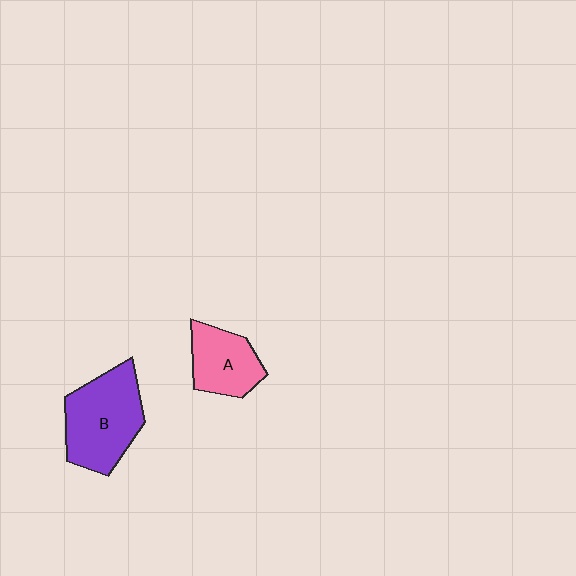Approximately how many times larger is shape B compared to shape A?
Approximately 1.5 times.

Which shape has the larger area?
Shape B (purple).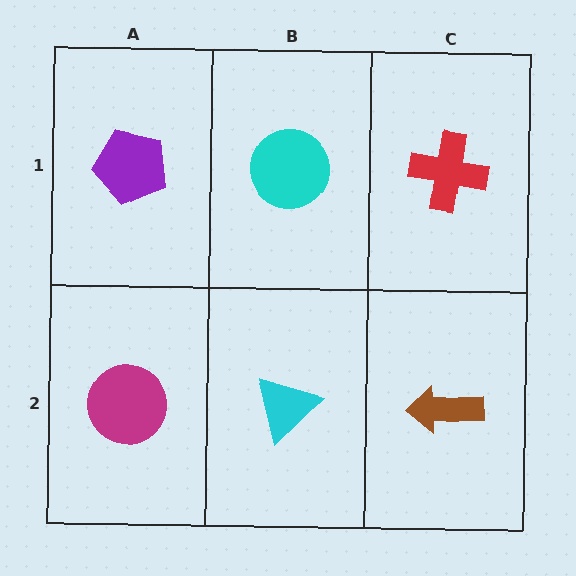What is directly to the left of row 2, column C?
A cyan triangle.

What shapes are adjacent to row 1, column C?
A brown arrow (row 2, column C), a cyan circle (row 1, column B).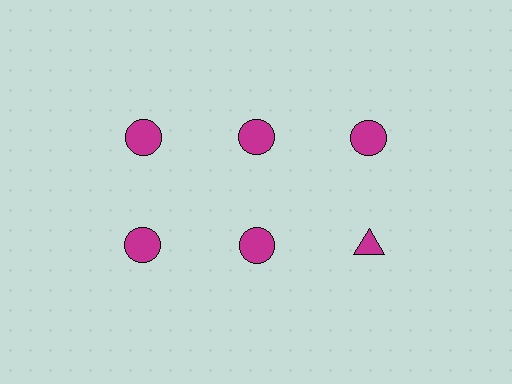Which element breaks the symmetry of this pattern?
The magenta triangle in the second row, center column breaks the symmetry. All other shapes are magenta circles.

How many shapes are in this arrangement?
There are 6 shapes arranged in a grid pattern.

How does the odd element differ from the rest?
It has a different shape: triangle instead of circle.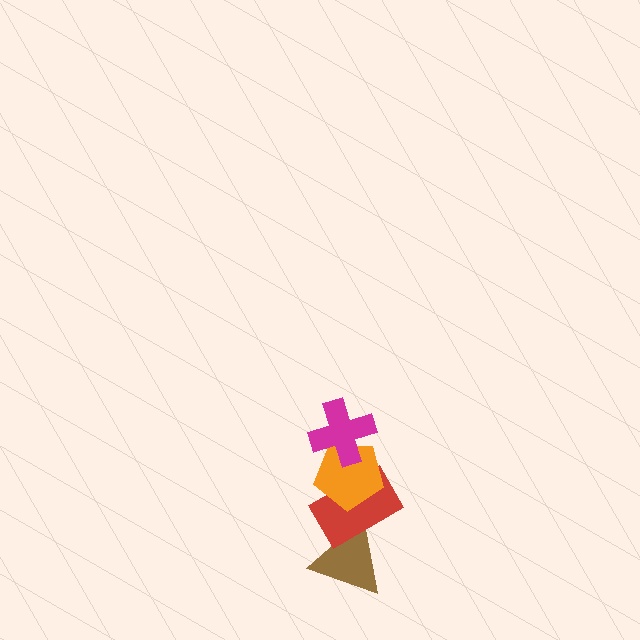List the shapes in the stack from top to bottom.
From top to bottom: the magenta cross, the orange pentagon, the red rectangle, the brown triangle.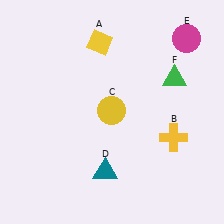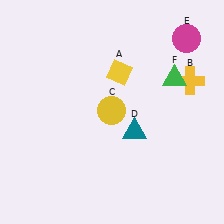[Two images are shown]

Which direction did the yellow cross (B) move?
The yellow cross (B) moved up.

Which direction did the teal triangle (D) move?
The teal triangle (D) moved up.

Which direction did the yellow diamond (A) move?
The yellow diamond (A) moved down.